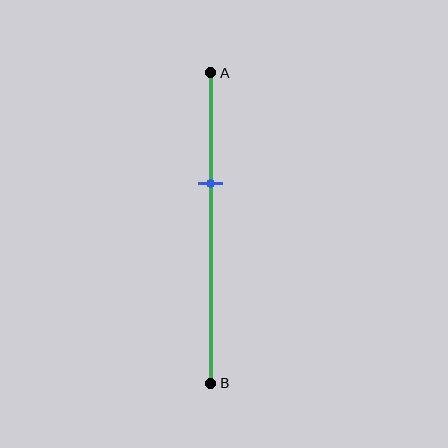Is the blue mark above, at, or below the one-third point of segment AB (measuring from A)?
The blue mark is approximately at the one-third point of segment AB.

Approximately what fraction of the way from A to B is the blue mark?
The blue mark is approximately 35% of the way from A to B.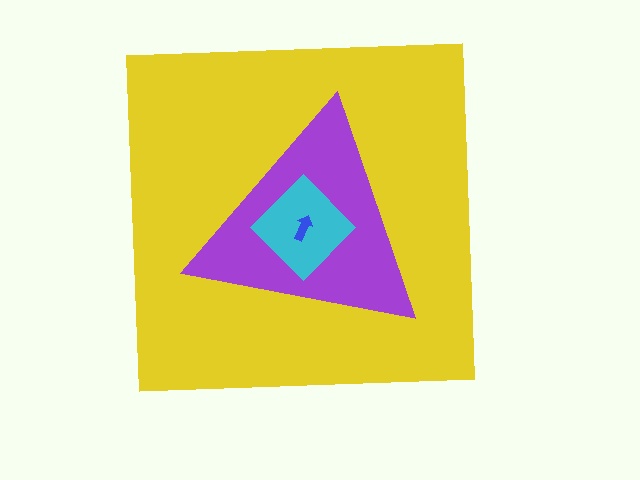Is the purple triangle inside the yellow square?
Yes.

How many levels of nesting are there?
4.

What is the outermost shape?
The yellow square.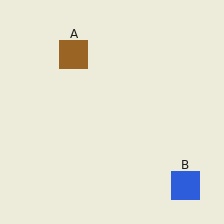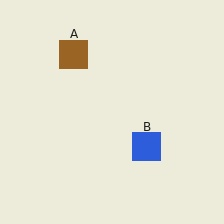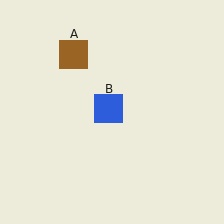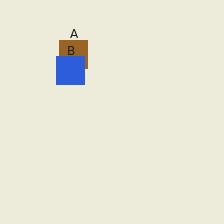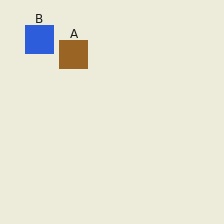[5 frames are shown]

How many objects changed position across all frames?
1 object changed position: blue square (object B).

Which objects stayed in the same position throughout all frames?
Brown square (object A) remained stationary.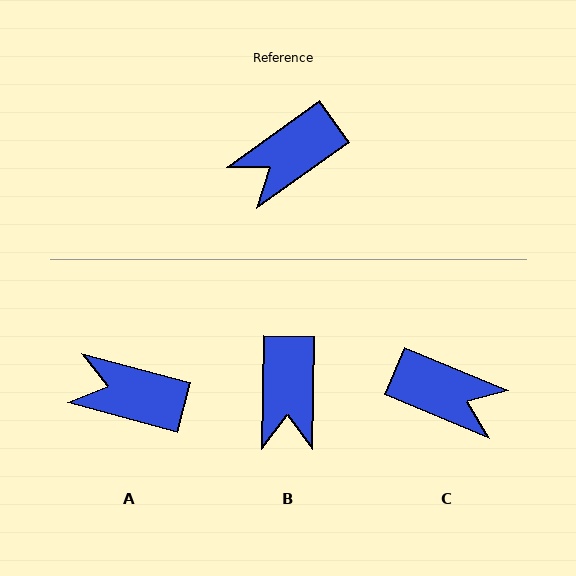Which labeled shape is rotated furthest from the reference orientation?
C, about 122 degrees away.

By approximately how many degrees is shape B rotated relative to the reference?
Approximately 53 degrees counter-clockwise.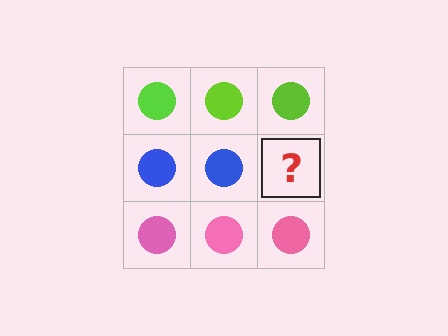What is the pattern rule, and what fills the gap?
The rule is that each row has a consistent color. The gap should be filled with a blue circle.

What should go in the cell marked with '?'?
The missing cell should contain a blue circle.